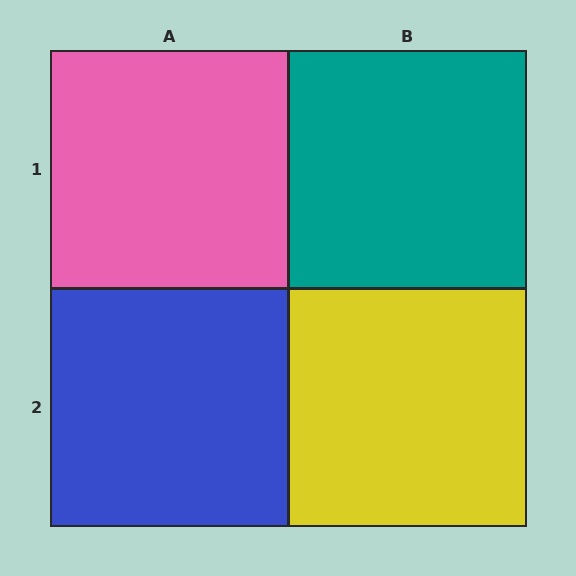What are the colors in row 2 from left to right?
Blue, yellow.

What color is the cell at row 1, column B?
Teal.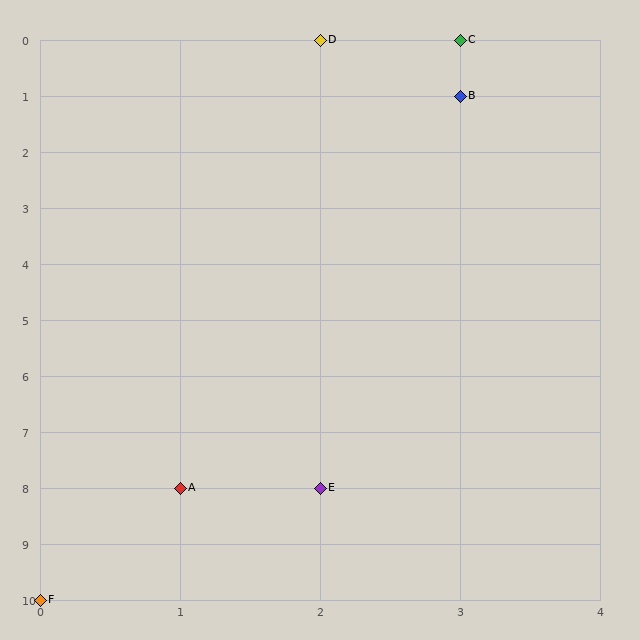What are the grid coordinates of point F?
Point F is at grid coordinates (0, 10).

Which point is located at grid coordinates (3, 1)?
Point B is at (3, 1).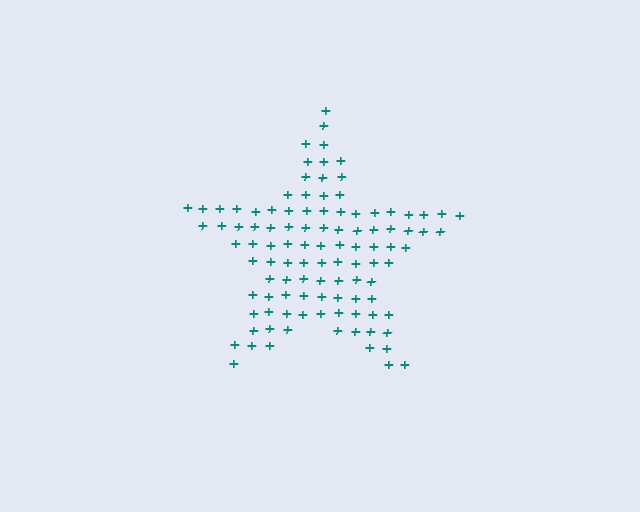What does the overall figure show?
The overall figure shows a star.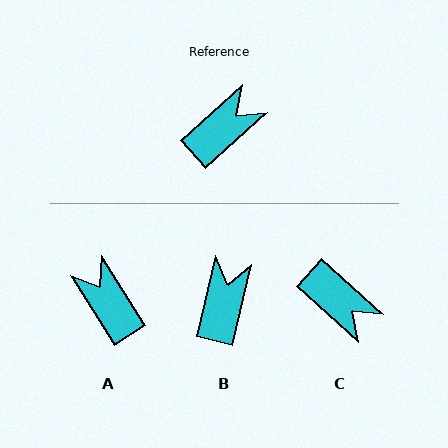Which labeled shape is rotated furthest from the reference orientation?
C, about 84 degrees away.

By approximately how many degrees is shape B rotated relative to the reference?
Approximately 34 degrees counter-clockwise.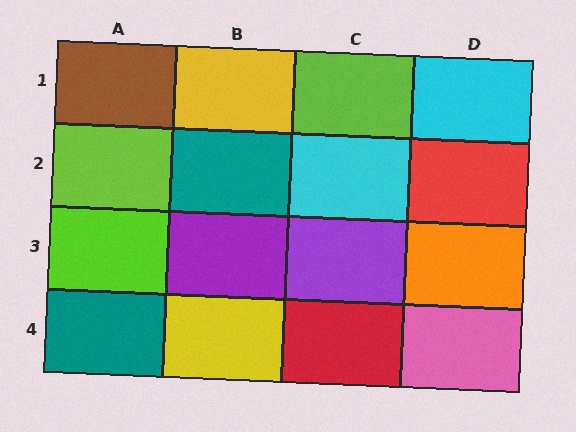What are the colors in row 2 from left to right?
Lime, teal, cyan, red.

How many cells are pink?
1 cell is pink.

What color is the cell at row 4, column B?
Yellow.